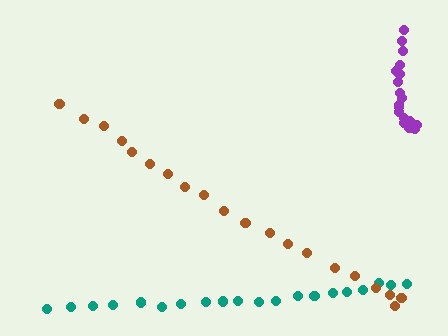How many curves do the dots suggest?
There are 3 distinct paths.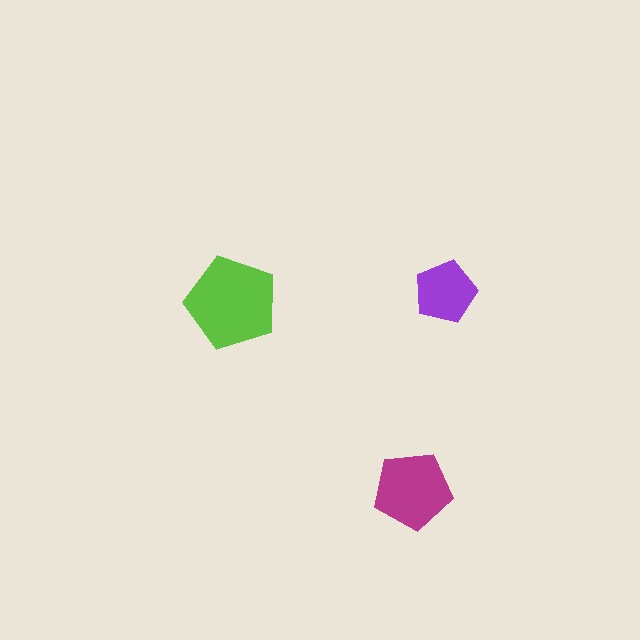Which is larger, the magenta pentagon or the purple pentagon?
The magenta one.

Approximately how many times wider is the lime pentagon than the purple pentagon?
About 1.5 times wider.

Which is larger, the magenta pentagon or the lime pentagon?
The lime one.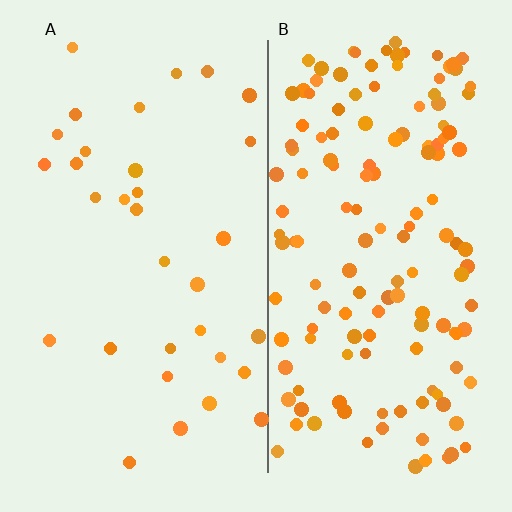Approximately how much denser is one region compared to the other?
Approximately 4.4× — region B over region A.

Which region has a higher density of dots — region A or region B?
B (the right).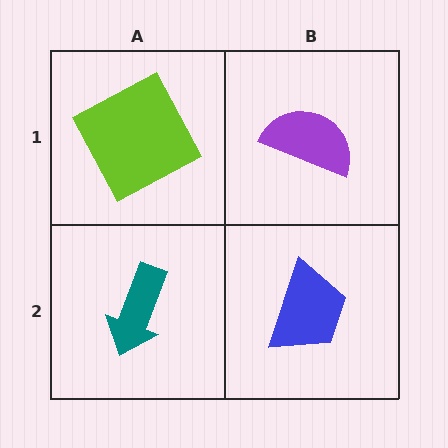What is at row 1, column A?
A lime square.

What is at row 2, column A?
A teal arrow.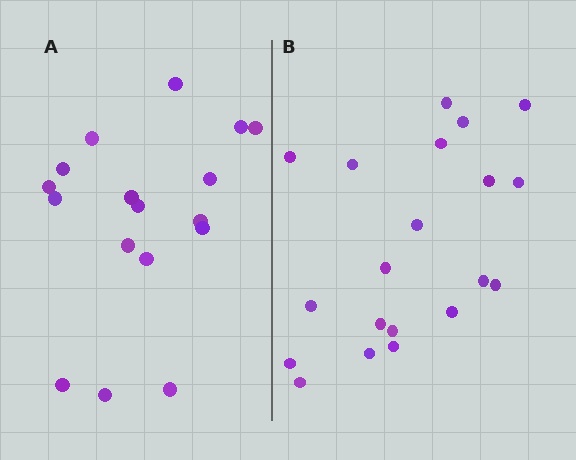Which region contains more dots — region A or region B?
Region B (the right region) has more dots.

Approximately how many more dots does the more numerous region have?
Region B has just a few more — roughly 2 or 3 more dots than region A.